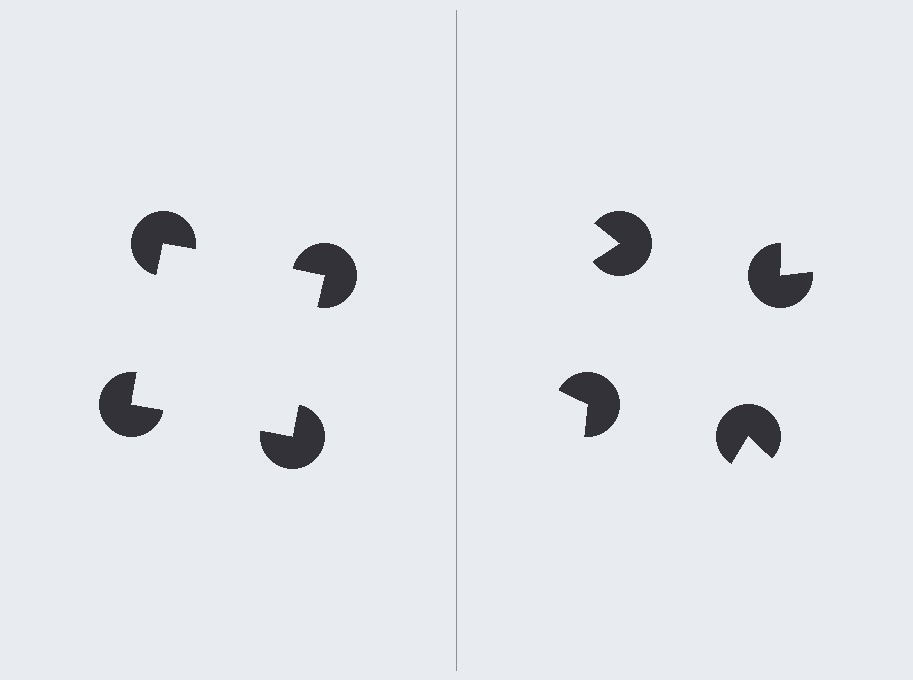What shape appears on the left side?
An illusory square.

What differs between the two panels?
The pac-man discs are positioned identically on both sides; only the wedge orientations differ. On the left they align to a square; on the right they are misaligned.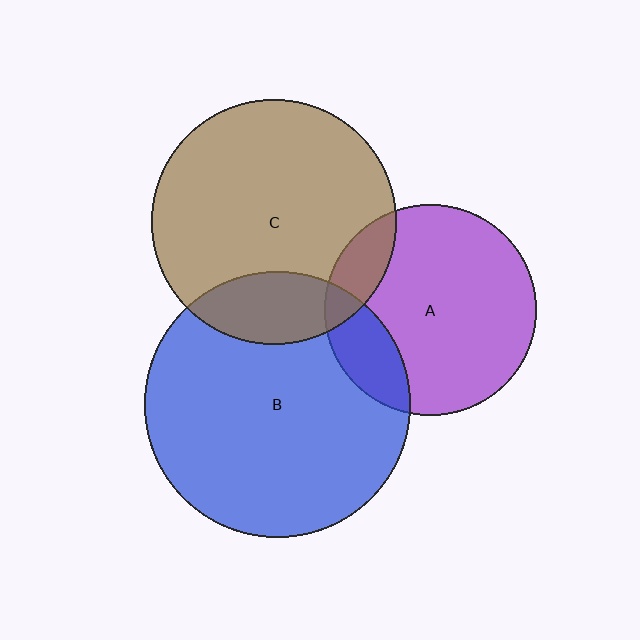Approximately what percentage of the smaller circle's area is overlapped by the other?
Approximately 20%.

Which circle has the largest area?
Circle B (blue).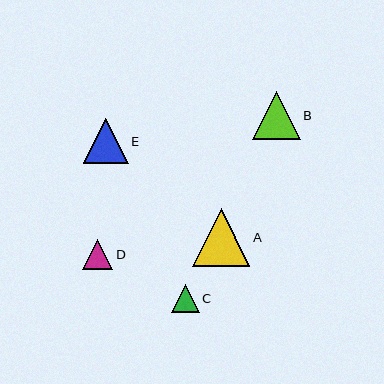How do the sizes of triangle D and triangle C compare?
Triangle D and triangle C are approximately the same size.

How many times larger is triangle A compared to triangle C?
Triangle A is approximately 2.1 times the size of triangle C.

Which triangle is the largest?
Triangle A is the largest with a size of approximately 58 pixels.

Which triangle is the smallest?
Triangle C is the smallest with a size of approximately 28 pixels.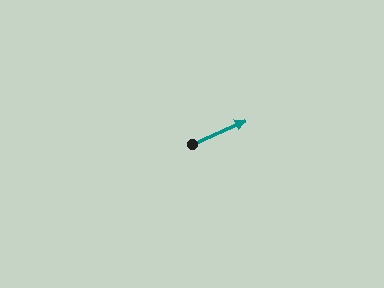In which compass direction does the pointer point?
Northeast.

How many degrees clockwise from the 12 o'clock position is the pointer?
Approximately 66 degrees.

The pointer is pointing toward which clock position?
Roughly 2 o'clock.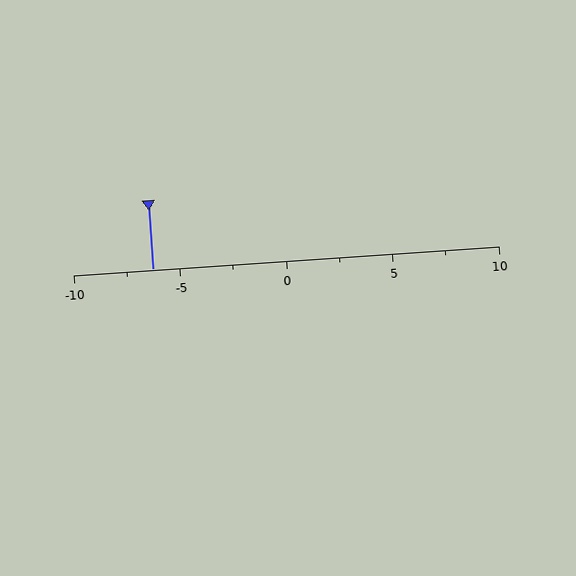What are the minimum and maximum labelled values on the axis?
The axis runs from -10 to 10.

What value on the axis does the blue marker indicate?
The marker indicates approximately -6.2.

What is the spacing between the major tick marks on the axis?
The major ticks are spaced 5 apart.